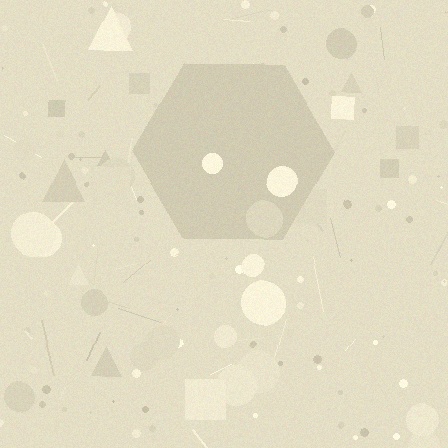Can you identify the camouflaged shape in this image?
The camouflaged shape is a hexagon.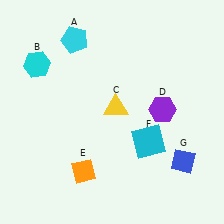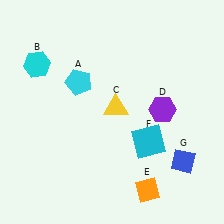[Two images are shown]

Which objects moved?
The objects that moved are: the cyan pentagon (A), the orange diamond (E).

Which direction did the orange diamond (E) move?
The orange diamond (E) moved right.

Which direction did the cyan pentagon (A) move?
The cyan pentagon (A) moved down.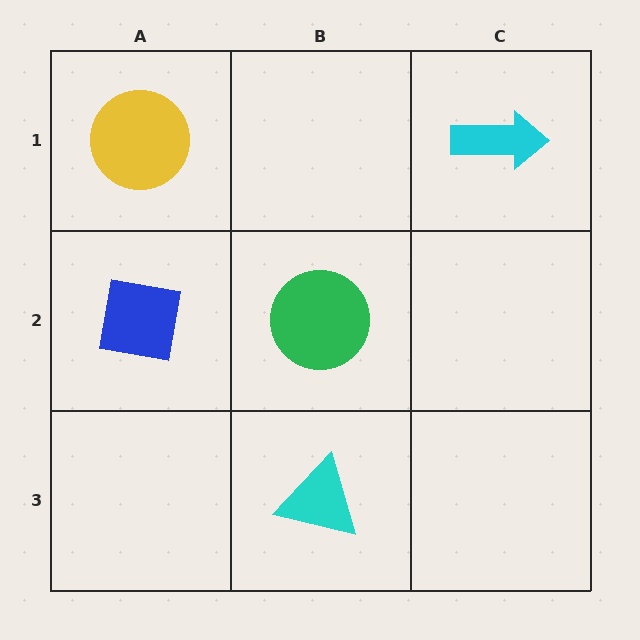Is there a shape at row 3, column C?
No, that cell is empty.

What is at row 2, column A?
A blue square.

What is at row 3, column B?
A cyan triangle.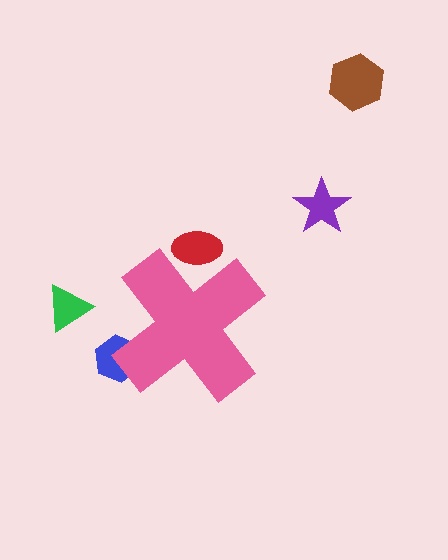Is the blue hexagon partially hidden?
Yes, the blue hexagon is partially hidden behind the pink cross.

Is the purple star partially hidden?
No, the purple star is fully visible.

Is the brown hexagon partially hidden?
No, the brown hexagon is fully visible.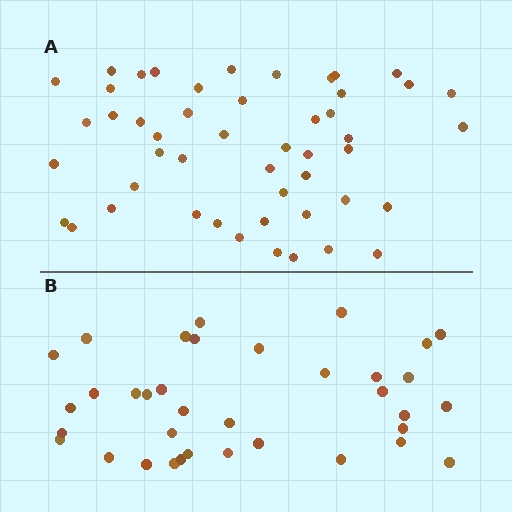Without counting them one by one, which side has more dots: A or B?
Region A (the top region) has more dots.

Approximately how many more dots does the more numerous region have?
Region A has approximately 15 more dots than region B.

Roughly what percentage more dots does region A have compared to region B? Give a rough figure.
About 35% more.